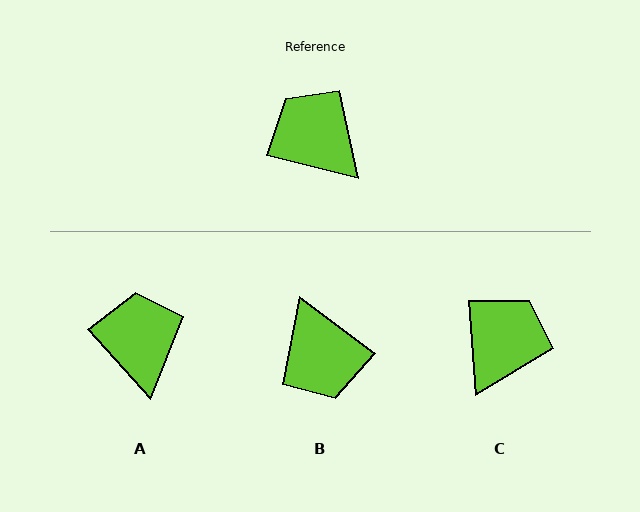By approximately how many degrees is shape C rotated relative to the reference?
Approximately 71 degrees clockwise.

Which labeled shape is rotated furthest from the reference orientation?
B, about 157 degrees away.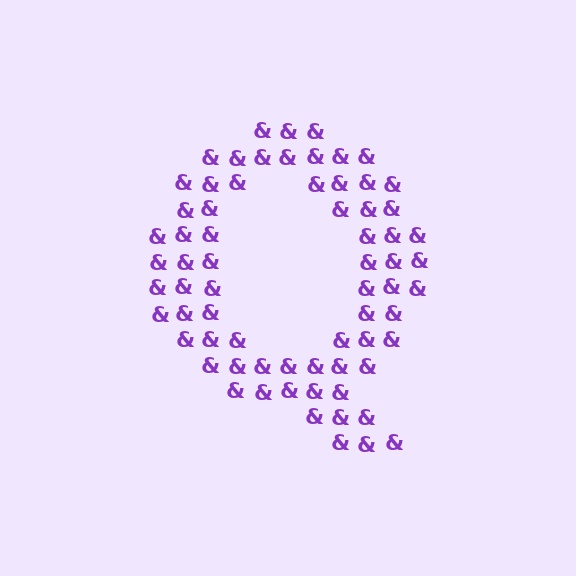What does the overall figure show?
The overall figure shows the letter Q.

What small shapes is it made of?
It is made of small ampersands.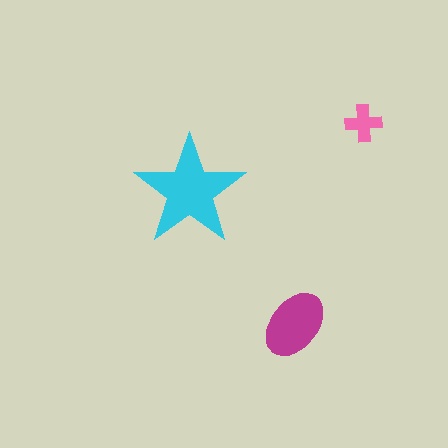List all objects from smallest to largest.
The pink cross, the magenta ellipse, the cyan star.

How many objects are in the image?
There are 3 objects in the image.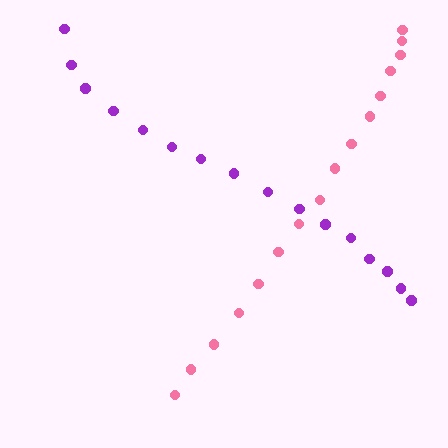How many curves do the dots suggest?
There are 2 distinct paths.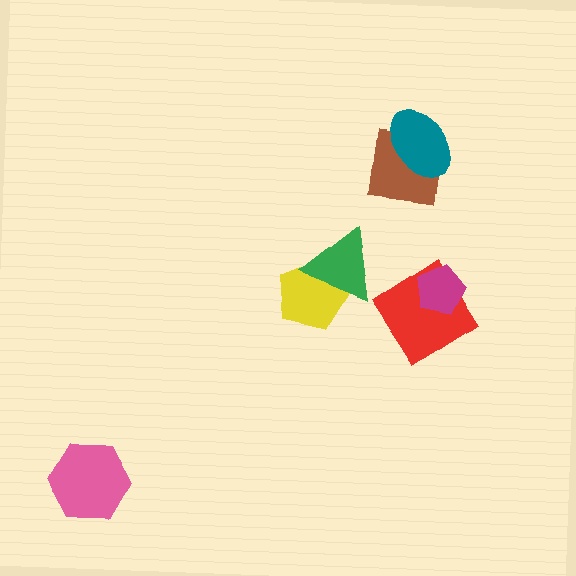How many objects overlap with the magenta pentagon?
1 object overlaps with the magenta pentagon.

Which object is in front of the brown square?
The teal ellipse is in front of the brown square.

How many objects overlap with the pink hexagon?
0 objects overlap with the pink hexagon.